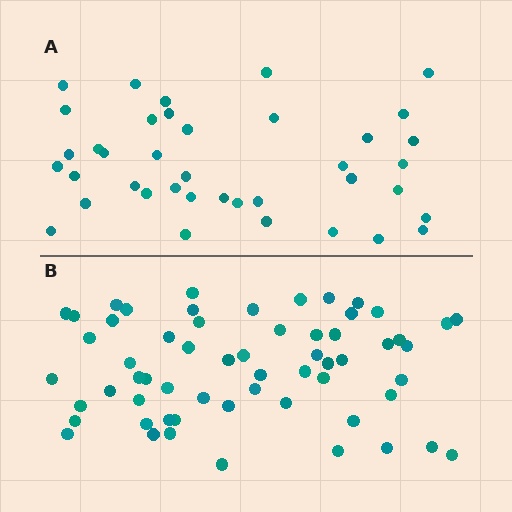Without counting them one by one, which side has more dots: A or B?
Region B (the bottom region) has more dots.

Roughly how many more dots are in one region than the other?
Region B has approximately 20 more dots than region A.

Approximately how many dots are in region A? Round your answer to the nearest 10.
About 40 dots. (The exact count is 39, which rounds to 40.)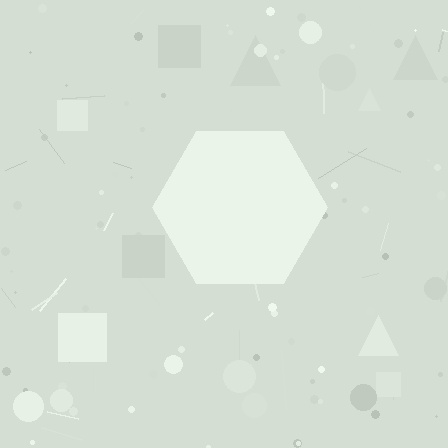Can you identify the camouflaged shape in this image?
The camouflaged shape is a hexagon.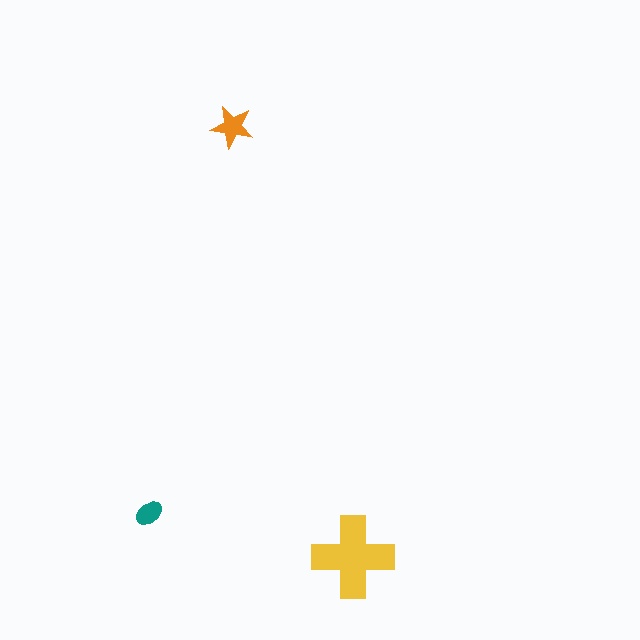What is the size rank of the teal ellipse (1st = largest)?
3rd.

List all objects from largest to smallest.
The yellow cross, the orange star, the teal ellipse.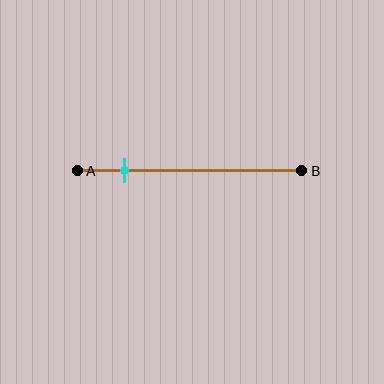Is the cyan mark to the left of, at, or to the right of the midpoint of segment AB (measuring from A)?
The cyan mark is to the left of the midpoint of segment AB.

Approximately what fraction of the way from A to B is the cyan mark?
The cyan mark is approximately 20% of the way from A to B.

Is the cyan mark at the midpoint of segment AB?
No, the mark is at about 20% from A, not at the 50% midpoint.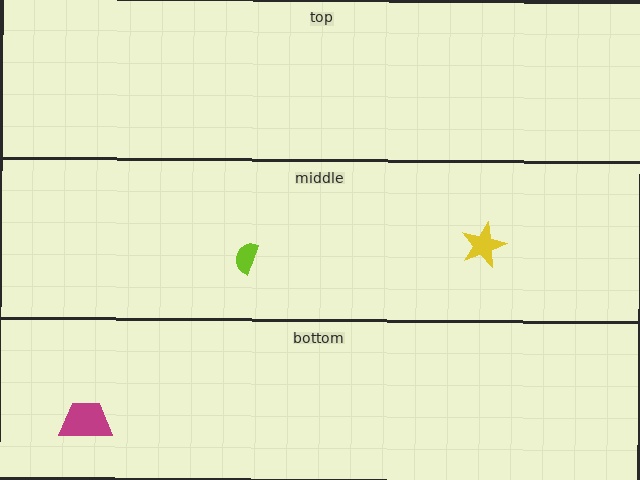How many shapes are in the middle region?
2.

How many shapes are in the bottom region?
1.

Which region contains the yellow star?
The middle region.